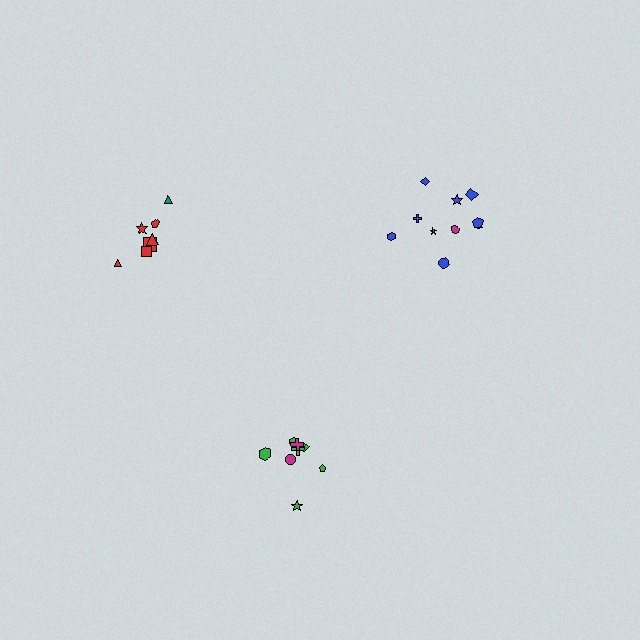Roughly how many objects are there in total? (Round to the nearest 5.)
Roughly 25 objects in total.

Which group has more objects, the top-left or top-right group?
The top-right group.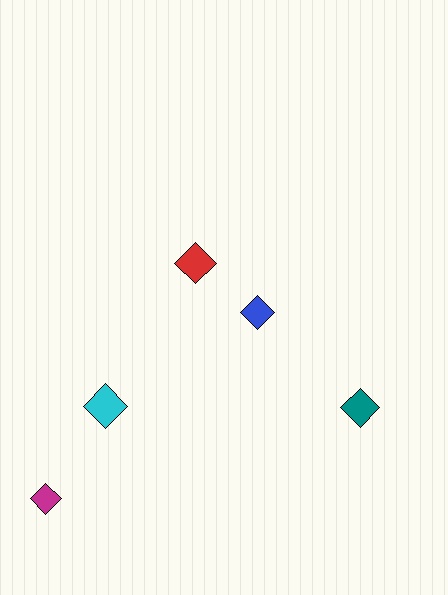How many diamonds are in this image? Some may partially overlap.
There are 5 diamonds.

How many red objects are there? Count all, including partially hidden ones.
There is 1 red object.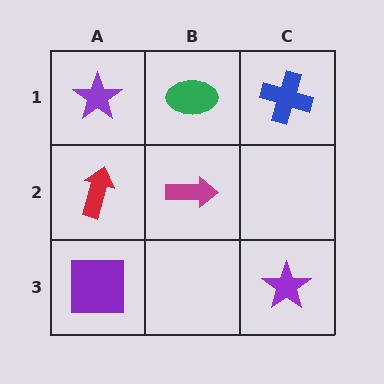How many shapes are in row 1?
3 shapes.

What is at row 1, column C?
A blue cross.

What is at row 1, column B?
A green ellipse.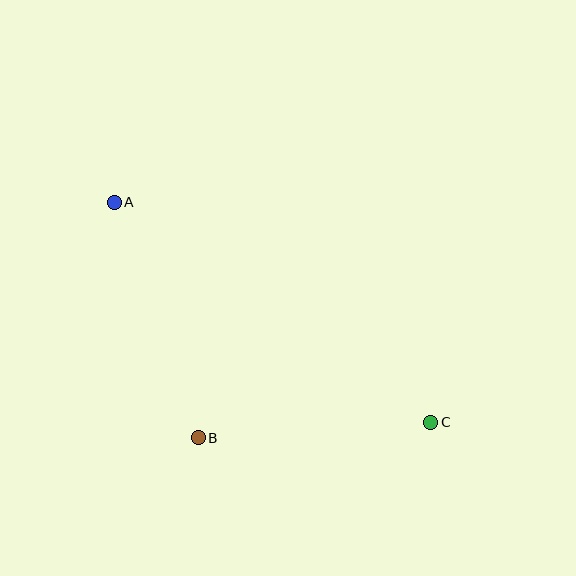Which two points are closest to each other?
Points B and C are closest to each other.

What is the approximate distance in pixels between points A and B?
The distance between A and B is approximately 250 pixels.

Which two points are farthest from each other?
Points A and C are farthest from each other.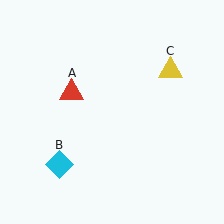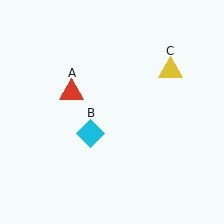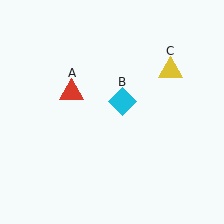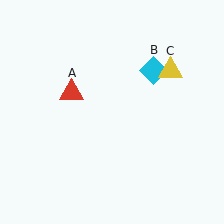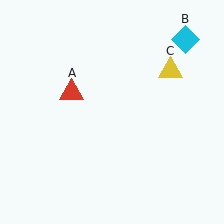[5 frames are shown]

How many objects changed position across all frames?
1 object changed position: cyan diamond (object B).